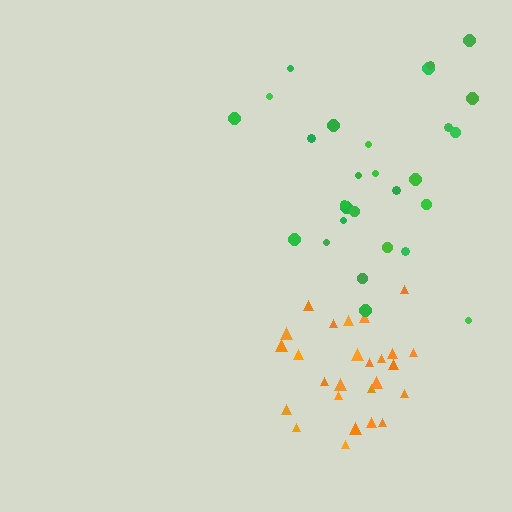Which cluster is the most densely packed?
Orange.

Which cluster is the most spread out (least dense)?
Green.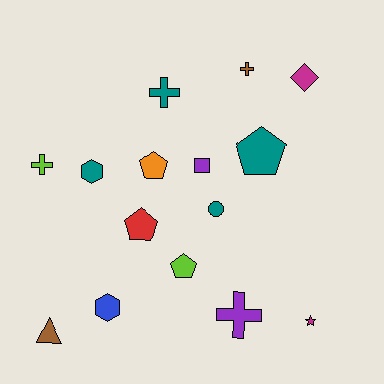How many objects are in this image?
There are 15 objects.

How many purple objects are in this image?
There are 2 purple objects.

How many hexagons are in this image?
There are 2 hexagons.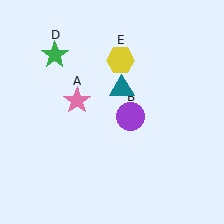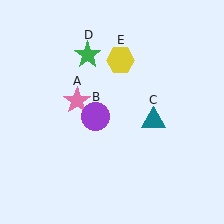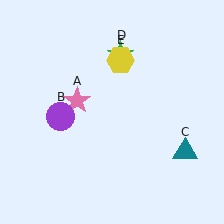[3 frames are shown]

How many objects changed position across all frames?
3 objects changed position: purple circle (object B), teal triangle (object C), green star (object D).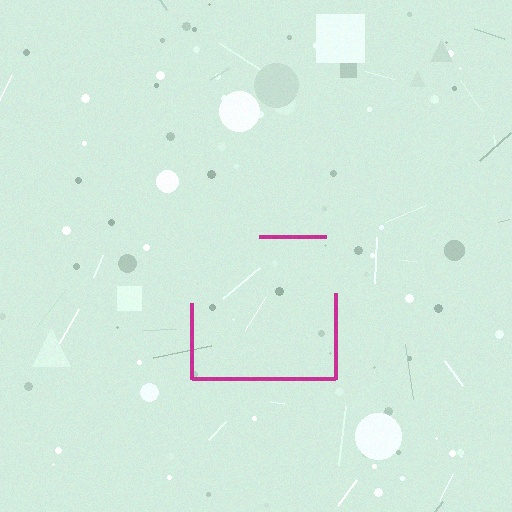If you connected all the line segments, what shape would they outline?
They would outline a square.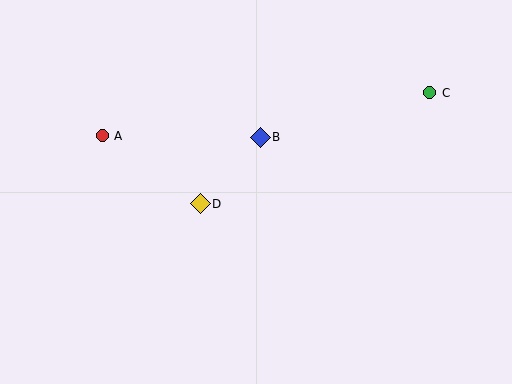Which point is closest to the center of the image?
Point B at (260, 137) is closest to the center.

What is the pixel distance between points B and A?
The distance between B and A is 158 pixels.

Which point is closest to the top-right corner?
Point C is closest to the top-right corner.